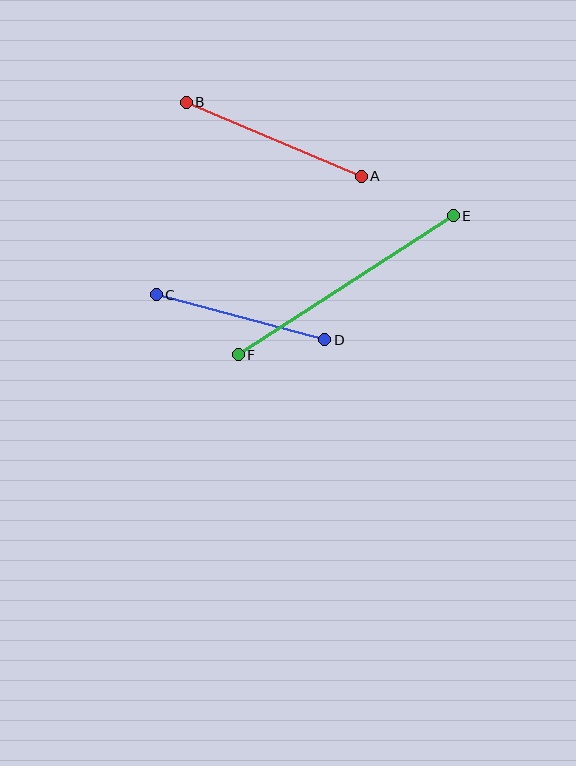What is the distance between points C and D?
The distance is approximately 174 pixels.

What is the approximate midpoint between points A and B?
The midpoint is at approximately (274, 139) pixels.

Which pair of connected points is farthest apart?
Points E and F are farthest apart.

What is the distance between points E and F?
The distance is approximately 256 pixels.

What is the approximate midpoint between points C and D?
The midpoint is at approximately (241, 317) pixels.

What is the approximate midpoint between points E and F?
The midpoint is at approximately (346, 285) pixels.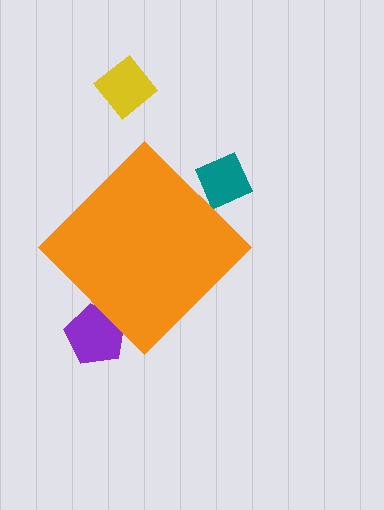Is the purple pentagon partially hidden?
Yes, the purple pentagon is partially hidden behind the orange diamond.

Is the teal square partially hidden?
Yes, the teal square is partially hidden behind the orange diamond.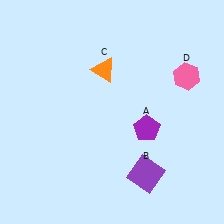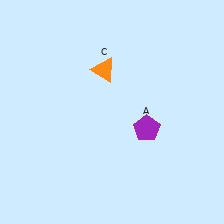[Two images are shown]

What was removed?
The purple square (B), the pink hexagon (D) were removed in Image 2.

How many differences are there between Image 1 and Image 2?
There are 2 differences between the two images.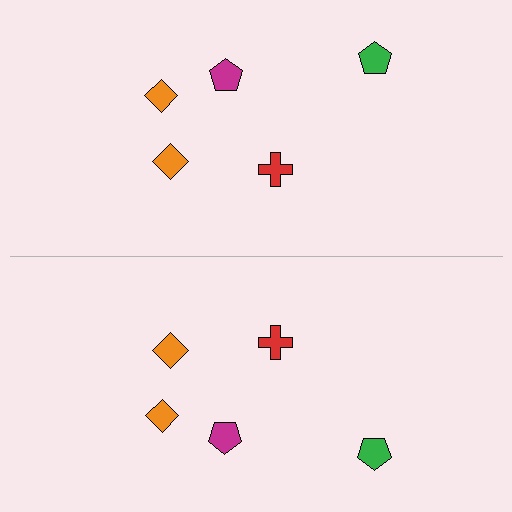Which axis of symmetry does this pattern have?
The pattern has a horizontal axis of symmetry running through the center of the image.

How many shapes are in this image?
There are 10 shapes in this image.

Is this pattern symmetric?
Yes, this pattern has bilateral (reflection) symmetry.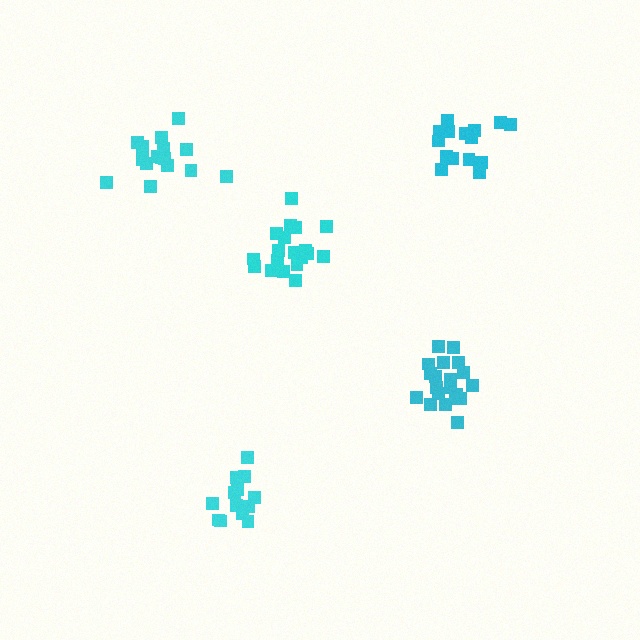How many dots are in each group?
Group 1: 20 dots, Group 2: 14 dots, Group 3: 19 dots, Group 4: 16 dots, Group 5: 15 dots (84 total).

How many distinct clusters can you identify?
There are 5 distinct clusters.